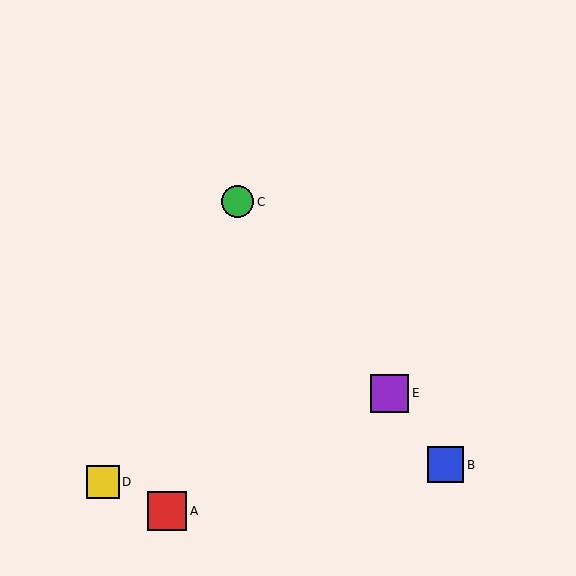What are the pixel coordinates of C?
Object C is at (238, 202).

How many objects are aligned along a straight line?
3 objects (B, C, E) are aligned along a straight line.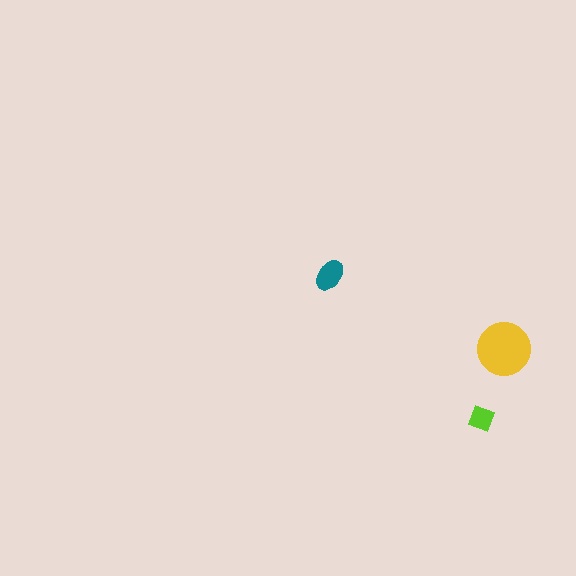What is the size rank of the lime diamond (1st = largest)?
3rd.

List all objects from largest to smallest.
The yellow circle, the teal ellipse, the lime diamond.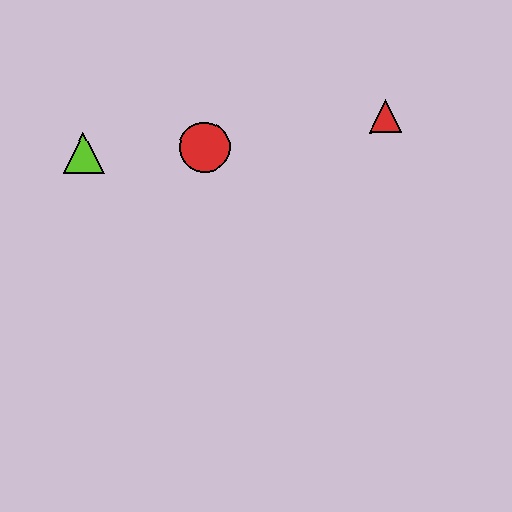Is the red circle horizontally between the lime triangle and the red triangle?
Yes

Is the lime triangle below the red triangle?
Yes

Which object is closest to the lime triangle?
The red circle is closest to the lime triangle.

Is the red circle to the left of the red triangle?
Yes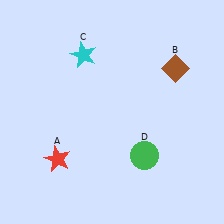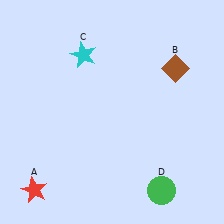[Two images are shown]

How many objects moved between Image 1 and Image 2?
2 objects moved between the two images.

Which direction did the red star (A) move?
The red star (A) moved down.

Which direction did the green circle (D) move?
The green circle (D) moved down.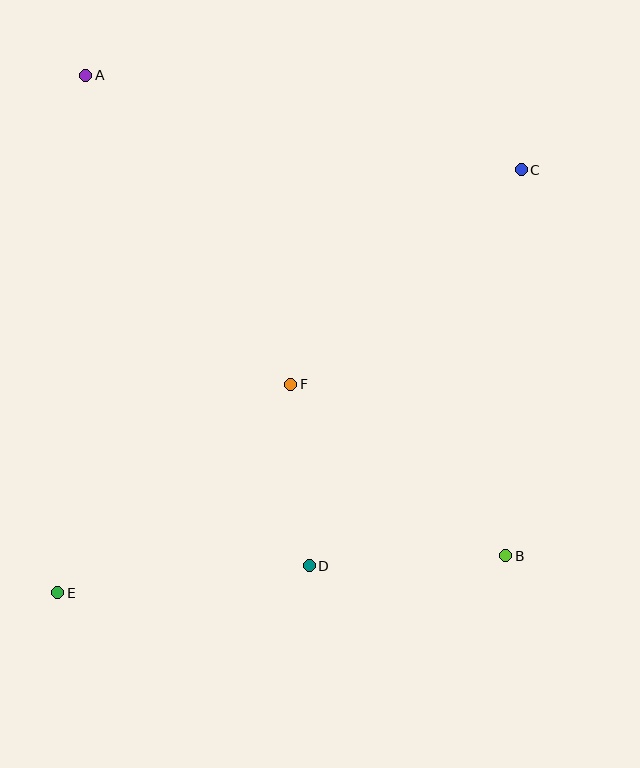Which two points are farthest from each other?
Points A and B are farthest from each other.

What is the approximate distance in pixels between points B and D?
The distance between B and D is approximately 197 pixels.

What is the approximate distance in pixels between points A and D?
The distance between A and D is approximately 539 pixels.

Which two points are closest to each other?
Points D and F are closest to each other.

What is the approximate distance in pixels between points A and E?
The distance between A and E is approximately 518 pixels.